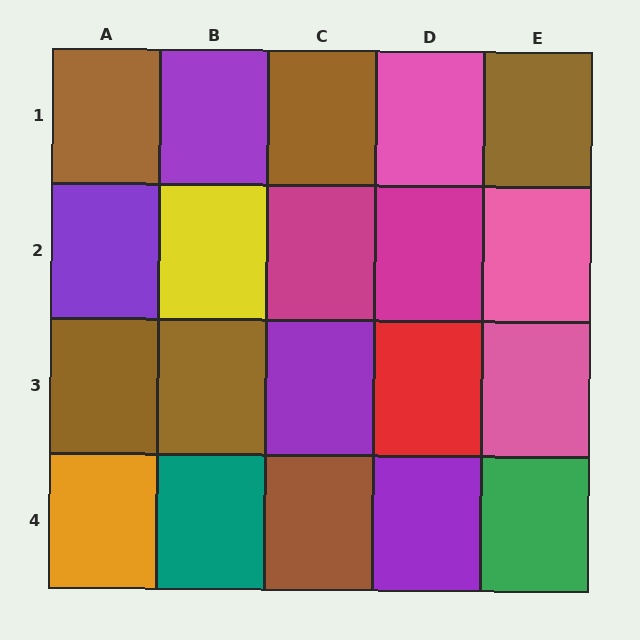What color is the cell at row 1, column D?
Pink.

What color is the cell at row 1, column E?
Brown.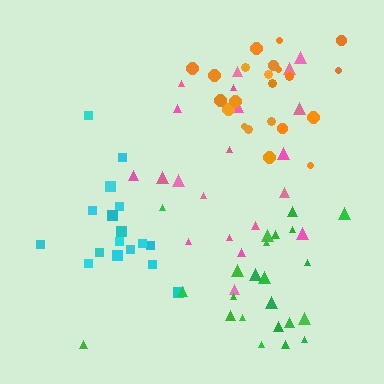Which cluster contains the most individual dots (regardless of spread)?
Green (23).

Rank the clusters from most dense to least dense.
orange, cyan, green, pink.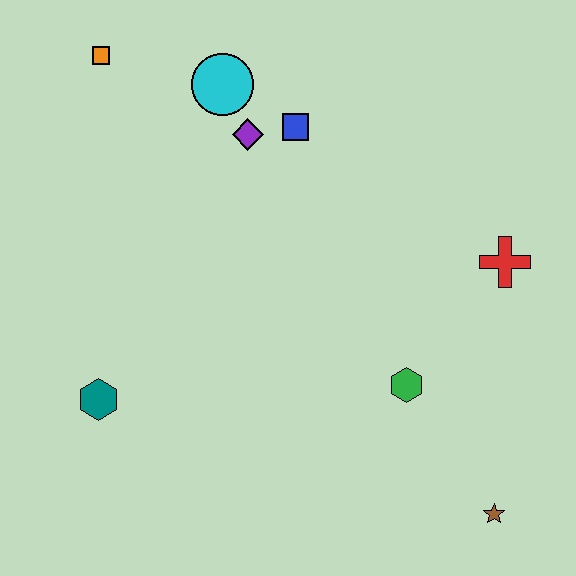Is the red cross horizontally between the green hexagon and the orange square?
No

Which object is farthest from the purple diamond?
The brown star is farthest from the purple diamond.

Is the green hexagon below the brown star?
No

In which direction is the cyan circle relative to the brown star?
The cyan circle is above the brown star.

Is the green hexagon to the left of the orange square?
No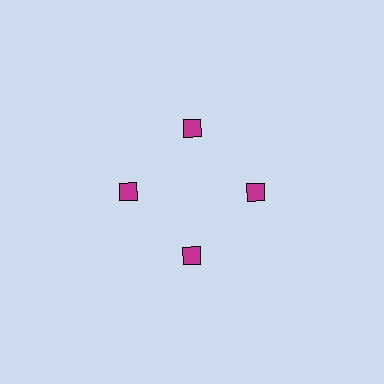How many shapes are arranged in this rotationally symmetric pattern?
There are 4 shapes, arranged in 4 groups of 1.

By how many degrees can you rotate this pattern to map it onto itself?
The pattern maps onto itself every 90 degrees of rotation.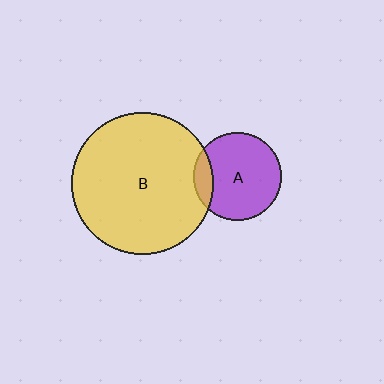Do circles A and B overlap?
Yes.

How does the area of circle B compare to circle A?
Approximately 2.6 times.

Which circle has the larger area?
Circle B (yellow).